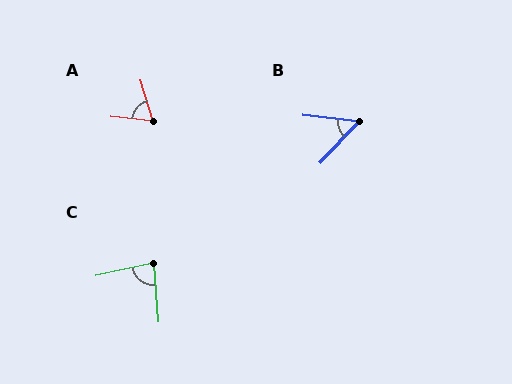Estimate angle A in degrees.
Approximately 67 degrees.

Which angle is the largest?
C, at approximately 81 degrees.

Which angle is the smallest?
B, at approximately 53 degrees.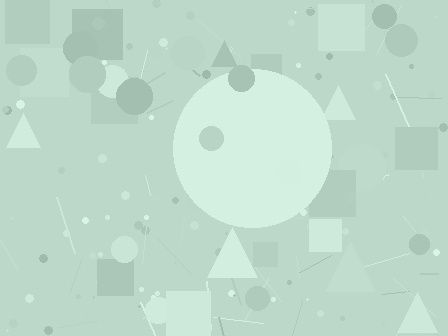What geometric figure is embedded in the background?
A circle is embedded in the background.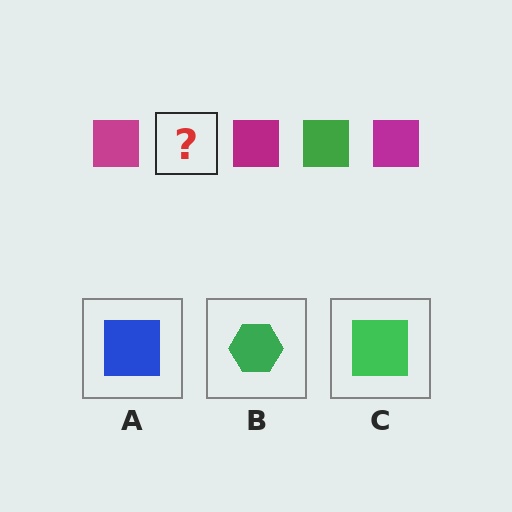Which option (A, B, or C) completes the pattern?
C.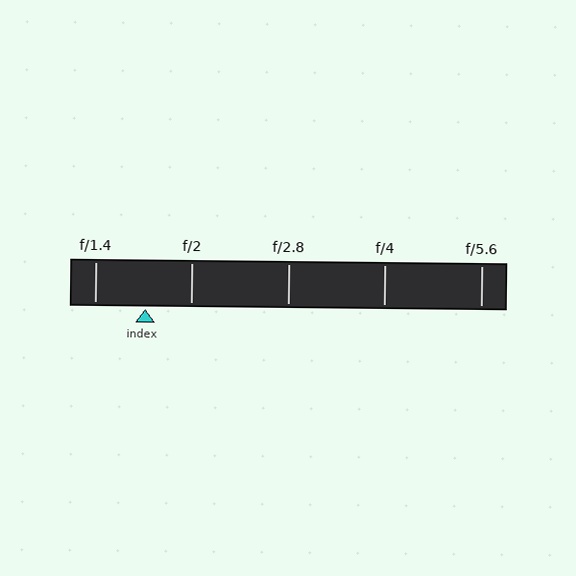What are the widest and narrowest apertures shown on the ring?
The widest aperture shown is f/1.4 and the narrowest is f/5.6.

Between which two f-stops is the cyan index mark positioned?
The index mark is between f/1.4 and f/2.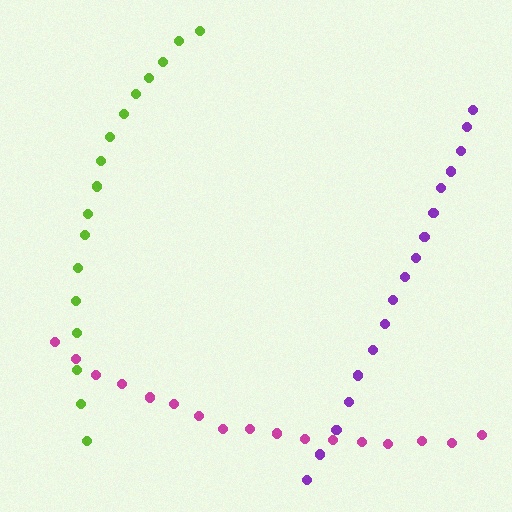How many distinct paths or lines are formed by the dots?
There are 3 distinct paths.